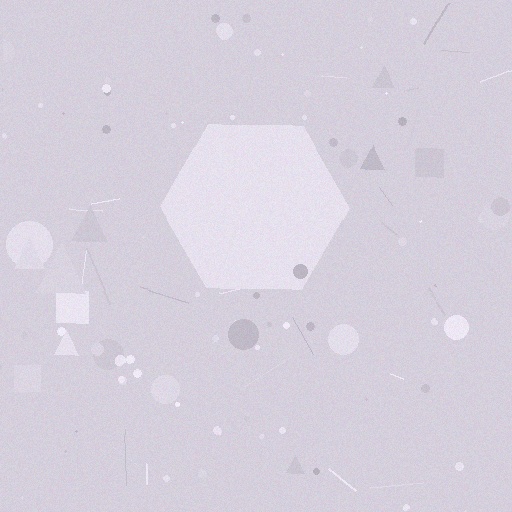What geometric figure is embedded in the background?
A hexagon is embedded in the background.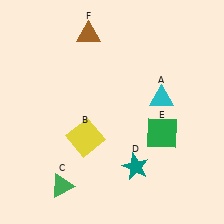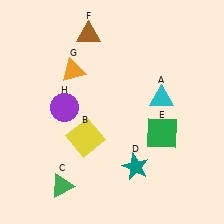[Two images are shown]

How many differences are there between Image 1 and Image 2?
There are 2 differences between the two images.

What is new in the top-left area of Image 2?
An orange triangle (G) was added in the top-left area of Image 2.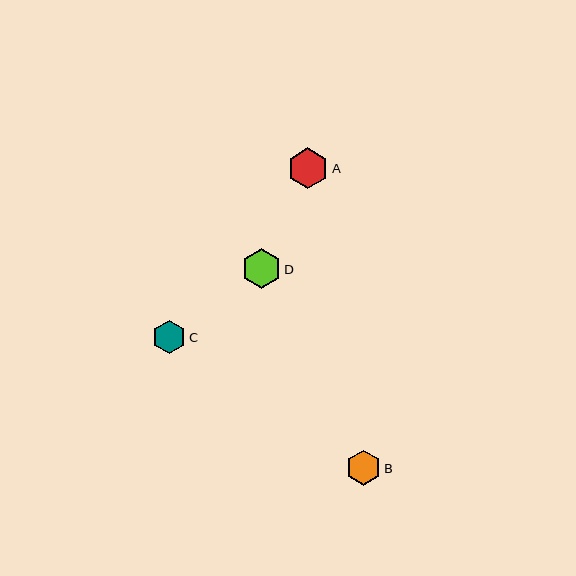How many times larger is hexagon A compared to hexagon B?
Hexagon A is approximately 1.2 times the size of hexagon B.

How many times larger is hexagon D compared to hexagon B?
Hexagon D is approximately 1.1 times the size of hexagon B.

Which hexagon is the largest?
Hexagon A is the largest with a size of approximately 41 pixels.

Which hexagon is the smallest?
Hexagon C is the smallest with a size of approximately 33 pixels.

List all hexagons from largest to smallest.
From largest to smallest: A, D, B, C.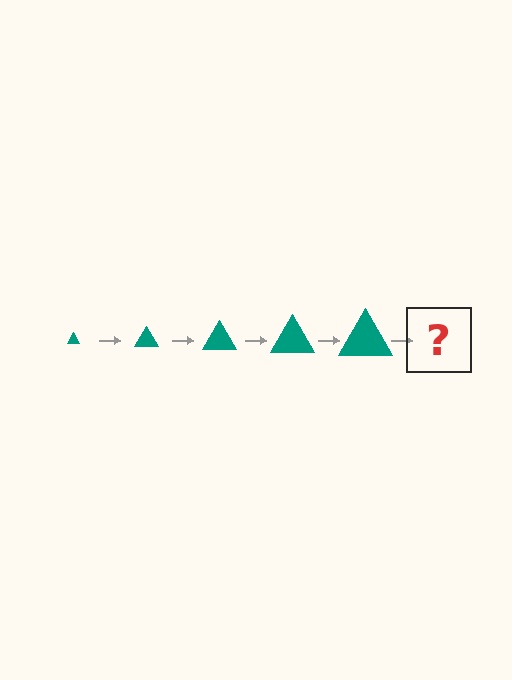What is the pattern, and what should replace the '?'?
The pattern is that the triangle gets progressively larger each step. The '?' should be a teal triangle, larger than the previous one.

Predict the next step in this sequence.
The next step is a teal triangle, larger than the previous one.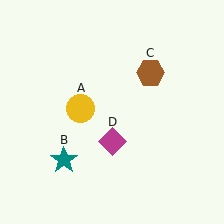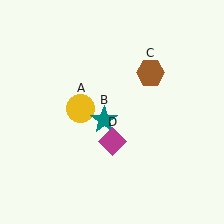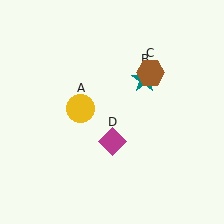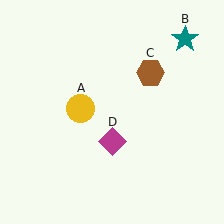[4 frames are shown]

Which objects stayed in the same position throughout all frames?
Yellow circle (object A) and brown hexagon (object C) and magenta diamond (object D) remained stationary.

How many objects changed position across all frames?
1 object changed position: teal star (object B).